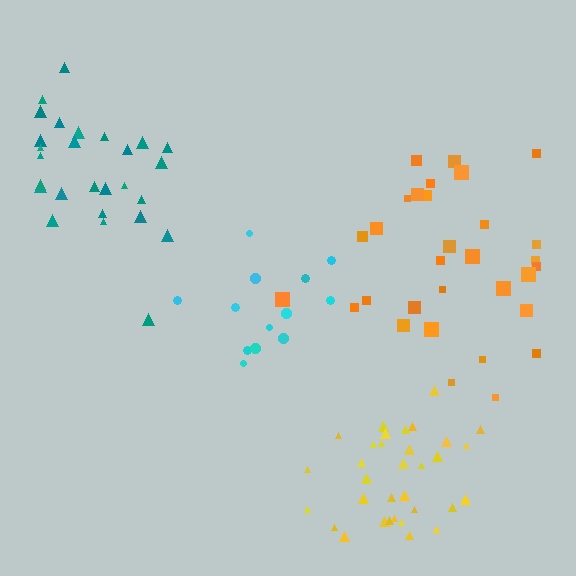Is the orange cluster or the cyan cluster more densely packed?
Cyan.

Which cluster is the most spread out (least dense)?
Teal.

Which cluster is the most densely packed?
Yellow.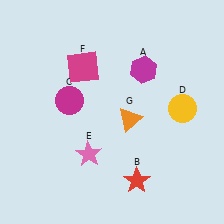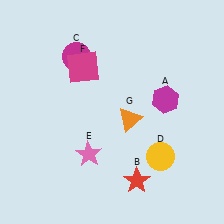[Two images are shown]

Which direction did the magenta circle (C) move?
The magenta circle (C) moved up.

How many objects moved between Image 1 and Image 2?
3 objects moved between the two images.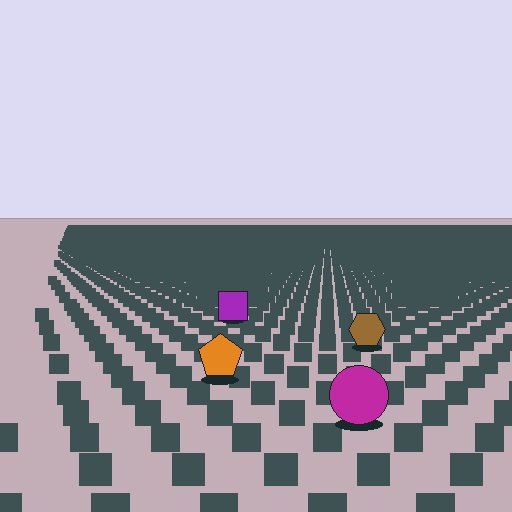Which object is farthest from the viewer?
The purple square is farthest from the viewer. It appears smaller and the ground texture around it is denser.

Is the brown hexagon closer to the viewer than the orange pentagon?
No. The orange pentagon is closer — you can tell from the texture gradient: the ground texture is coarser near it.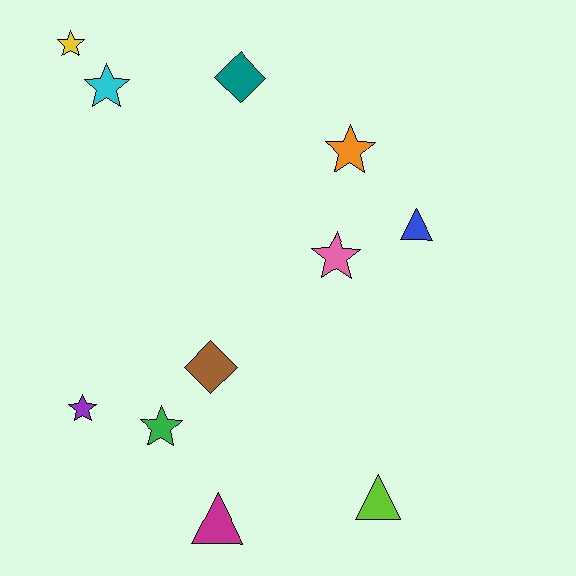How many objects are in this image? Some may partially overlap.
There are 11 objects.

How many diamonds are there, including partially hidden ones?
There are 2 diamonds.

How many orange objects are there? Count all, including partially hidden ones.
There is 1 orange object.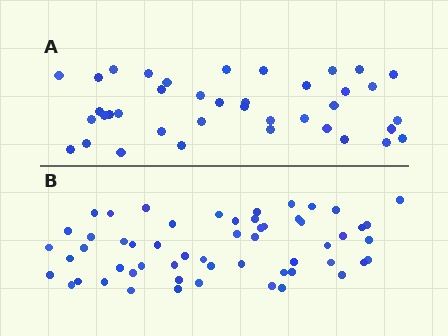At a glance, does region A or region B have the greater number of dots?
Region B (the bottom region) has more dots.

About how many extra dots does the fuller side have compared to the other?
Region B has approximately 15 more dots than region A.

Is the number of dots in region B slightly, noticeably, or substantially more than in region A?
Region B has noticeably more, but not dramatically so. The ratio is roughly 1.4 to 1.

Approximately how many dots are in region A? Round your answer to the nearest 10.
About 40 dots. (The exact count is 39, which rounds to 40.)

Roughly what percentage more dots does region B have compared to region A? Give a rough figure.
About 45% more.